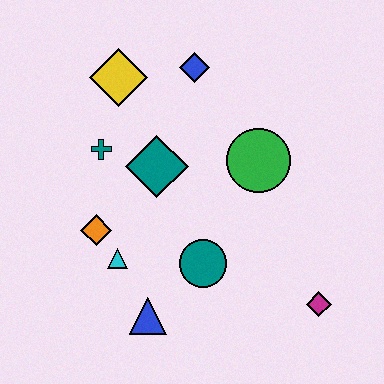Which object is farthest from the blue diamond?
The magenta diamond is farthest from the blue diamond.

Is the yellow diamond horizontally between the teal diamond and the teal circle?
No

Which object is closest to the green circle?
The teal diamond is closest to the green circle.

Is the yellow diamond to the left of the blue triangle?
Yes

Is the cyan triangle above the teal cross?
No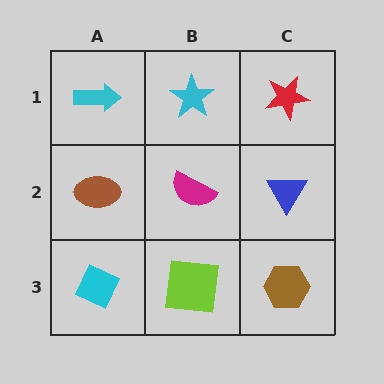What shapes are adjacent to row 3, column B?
A magenta semicircle (row 2, column B), a cyan diamond (row 3, column A), a brown hexagon (row 3, column C).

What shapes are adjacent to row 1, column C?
A blue triangle (row 2, column C), a cyan star (row 1, column B).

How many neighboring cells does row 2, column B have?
4.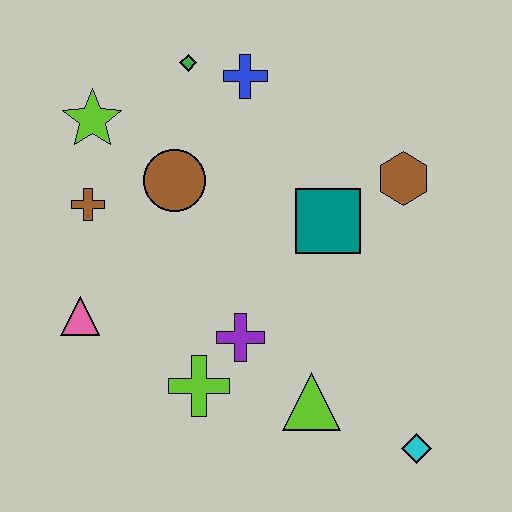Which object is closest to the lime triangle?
The purple cross is closest to the lime triangle.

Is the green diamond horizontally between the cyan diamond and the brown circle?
Yes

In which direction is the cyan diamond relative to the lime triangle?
The cyan diamond is to the right of the lime triangle.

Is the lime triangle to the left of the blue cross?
No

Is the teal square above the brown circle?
No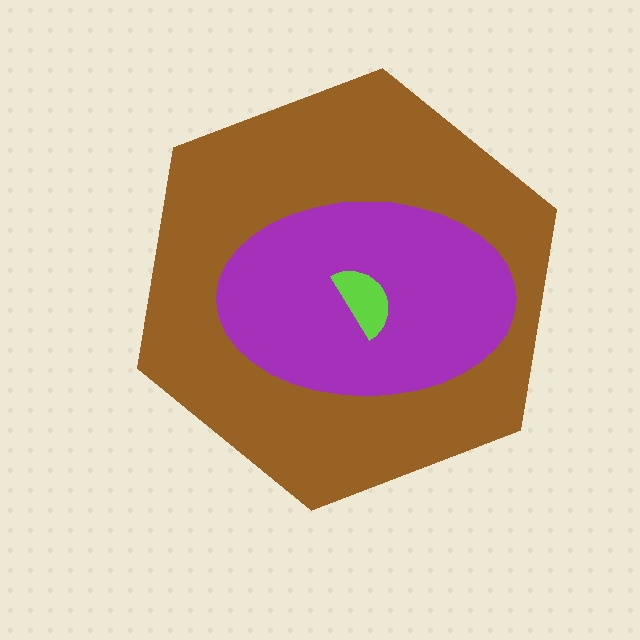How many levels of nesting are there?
3.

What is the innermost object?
The lime semicircle.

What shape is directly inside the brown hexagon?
The purple ellipse.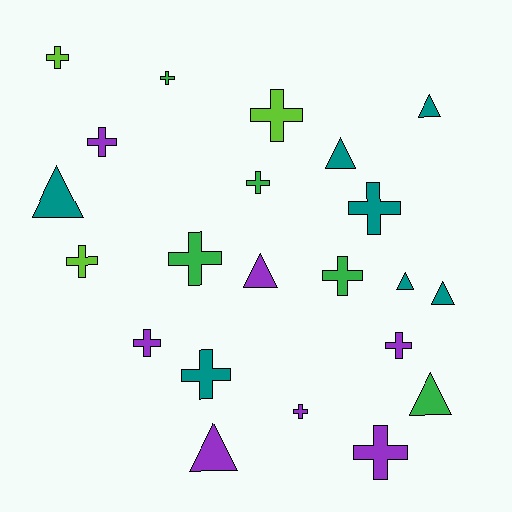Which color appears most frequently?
Purple, with 7 objects.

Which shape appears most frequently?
Cross, with 14 objects.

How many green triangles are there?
There is 1 green triangle.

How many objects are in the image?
There are 22 objects.